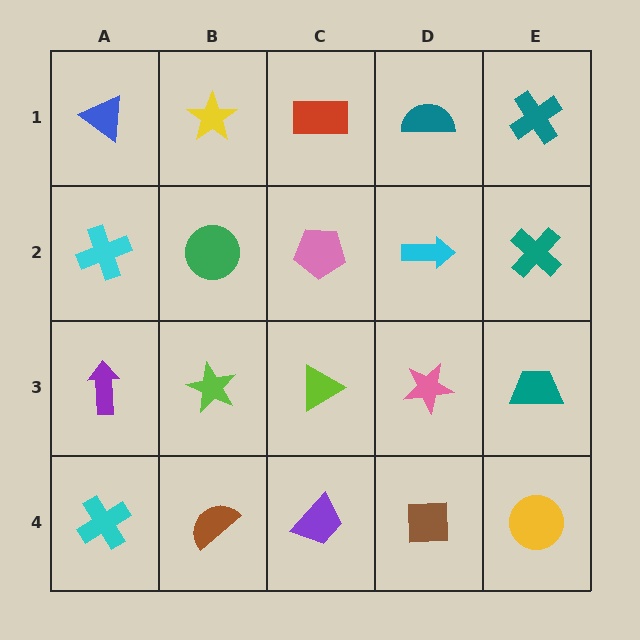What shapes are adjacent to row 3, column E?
A teal cross (row 2, column E), a yellow circle (row 4, column E), a pink star (row 3, column D).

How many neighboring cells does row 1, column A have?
2.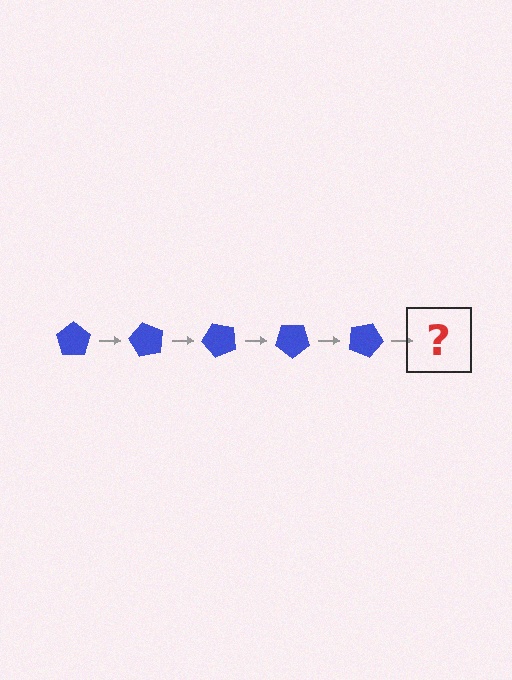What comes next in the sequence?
The next element should be a blue pentagon rotated 300 degrees.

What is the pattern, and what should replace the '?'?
The pattern is that the pentagon rotates 60 degrees each step. The '?' should be a blue pentagon rotated 300 degrees.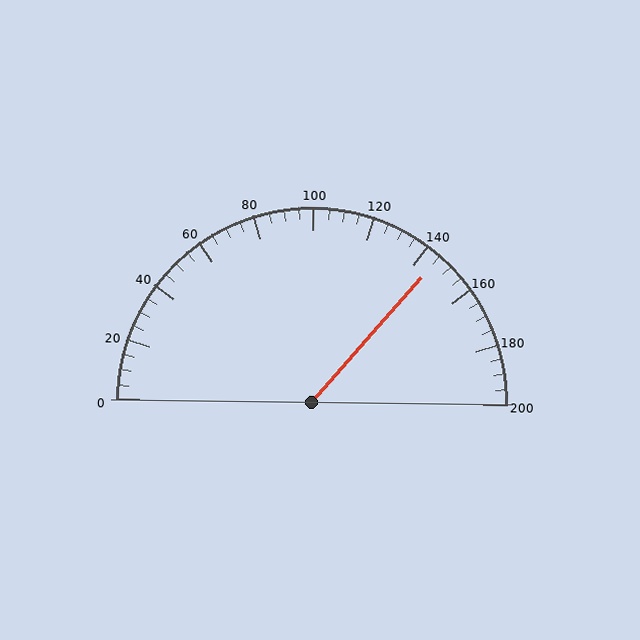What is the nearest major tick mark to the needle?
The nearest major tick mark is 140.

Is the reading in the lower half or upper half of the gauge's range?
The reading is in the upper half of the range (0 to 200).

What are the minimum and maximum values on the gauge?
The gauge ranges from 0 to 200.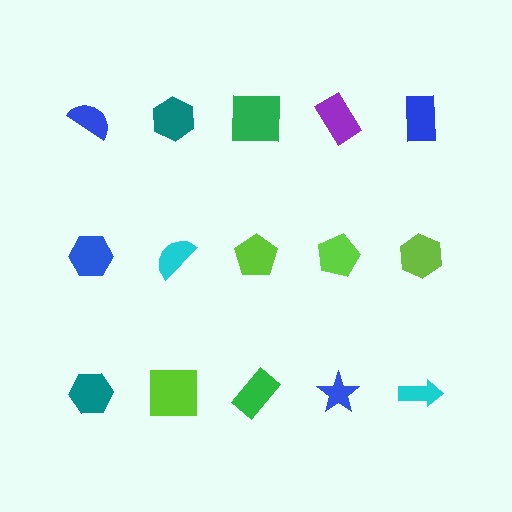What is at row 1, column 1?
A blue semicircle.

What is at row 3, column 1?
A teal hexagon.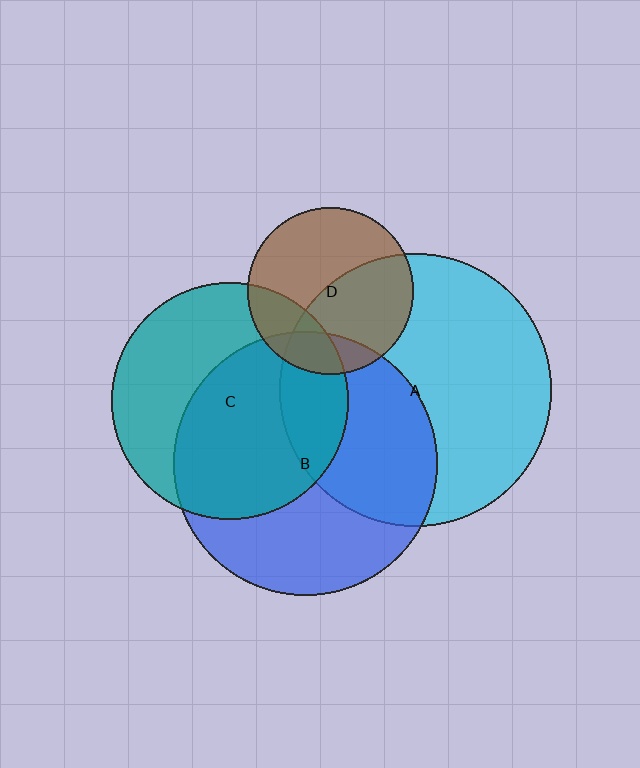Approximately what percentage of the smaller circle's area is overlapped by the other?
Approximately 15%.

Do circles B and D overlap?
Yes.